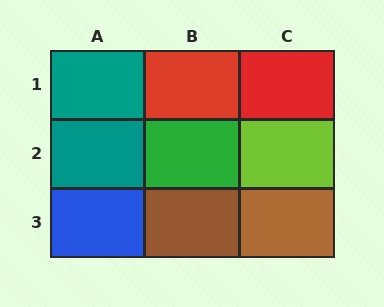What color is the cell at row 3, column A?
Blue.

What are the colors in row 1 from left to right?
Teal, red, red.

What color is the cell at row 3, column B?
Brown.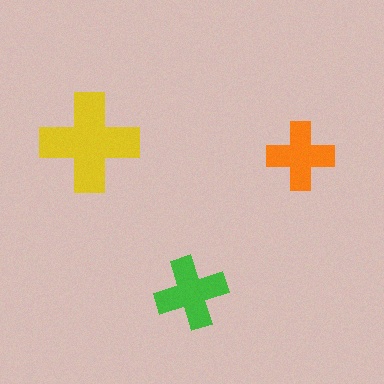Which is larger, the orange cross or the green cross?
The green one.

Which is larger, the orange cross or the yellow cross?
The yellow one.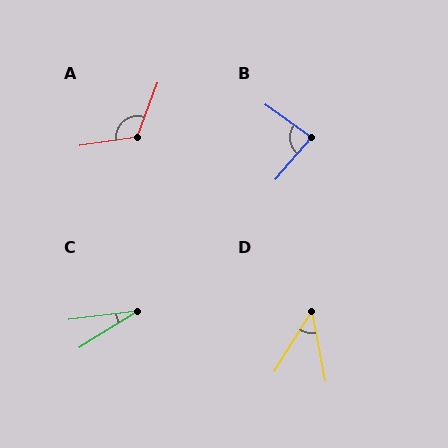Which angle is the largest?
A, at approximately 119 degrees.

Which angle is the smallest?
C, at approximately 25 degrees.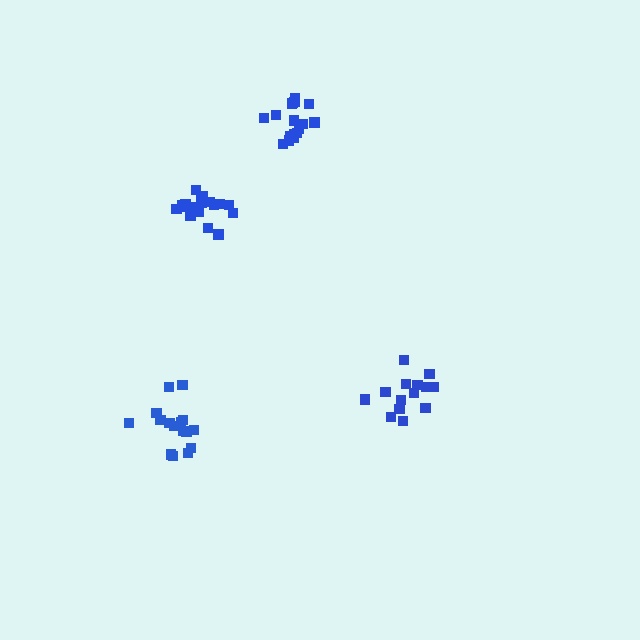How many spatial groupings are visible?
There are 4 spatial groupings.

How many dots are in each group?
Group 1: 18 dots, Group 2: 16 dots, Group 3: 15 dots, Group 4: 17 dots (66 total).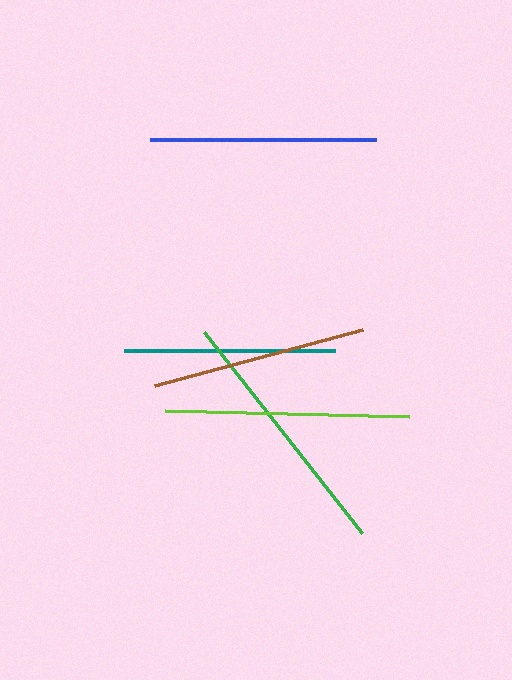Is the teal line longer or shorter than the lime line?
The lime line is longer than the teal line.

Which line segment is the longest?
The green line is the longest at approximately 256 pixels.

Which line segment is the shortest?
The teal line is the shortest at approximately 210 pixels.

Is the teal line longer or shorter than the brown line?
The brown line is longer than the teal line.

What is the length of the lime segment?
The lime segment is approximately 244 pixels long.